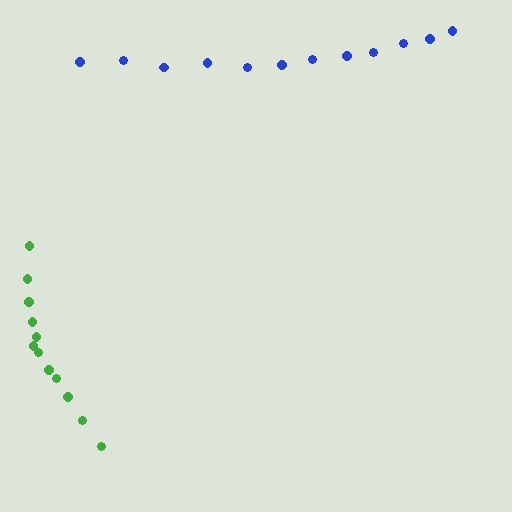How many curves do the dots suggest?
There are 2 distinct paths.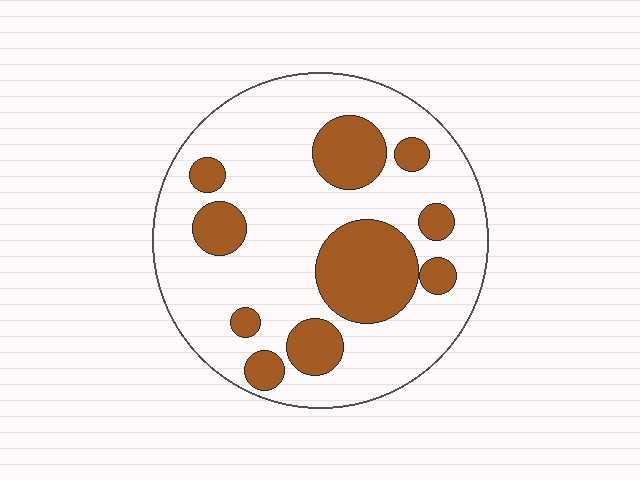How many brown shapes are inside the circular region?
10.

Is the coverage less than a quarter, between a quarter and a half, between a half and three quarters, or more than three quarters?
Between a quarter and a half.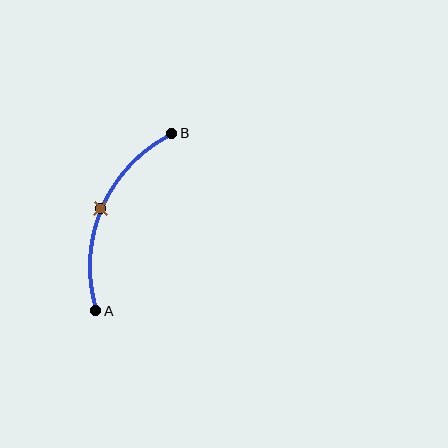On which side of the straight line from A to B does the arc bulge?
The arc bulges to the left of the straight line connecting A and B.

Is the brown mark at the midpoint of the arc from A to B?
Yes. The brown mark lies on the arc at equal arc-length from both A and B — it is the arc midpoint.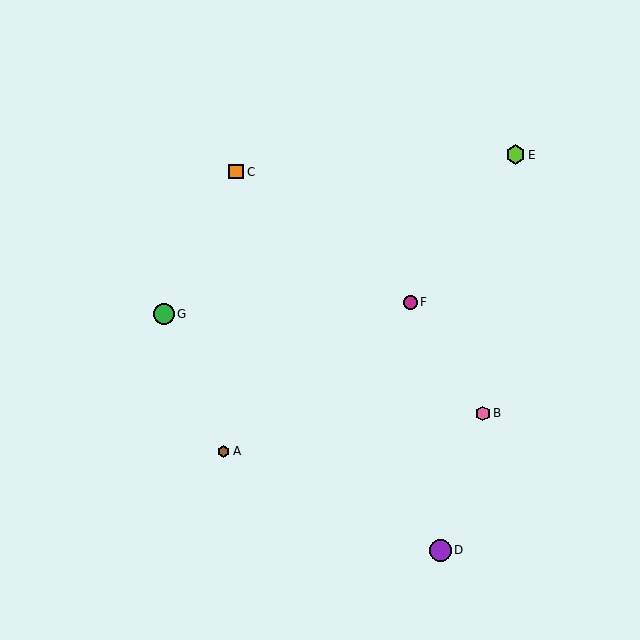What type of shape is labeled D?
Shape D is a purple circle.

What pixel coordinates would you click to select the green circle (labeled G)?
Click at (164, 314) to select the green circle G.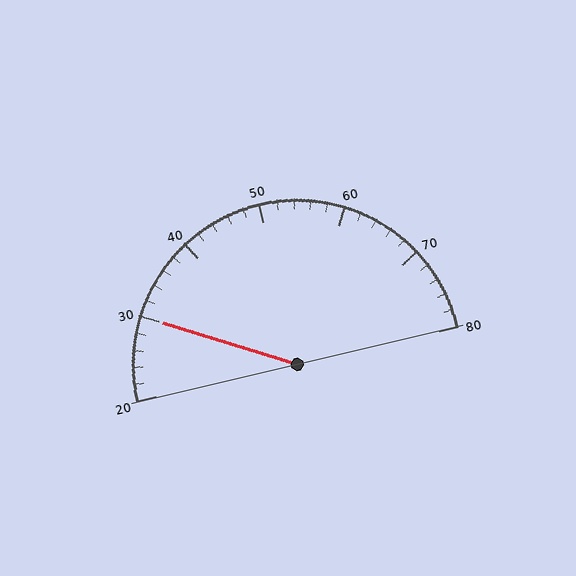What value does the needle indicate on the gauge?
The needle indicates approximately 30.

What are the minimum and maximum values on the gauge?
The gauge ranges from 20 to 80.